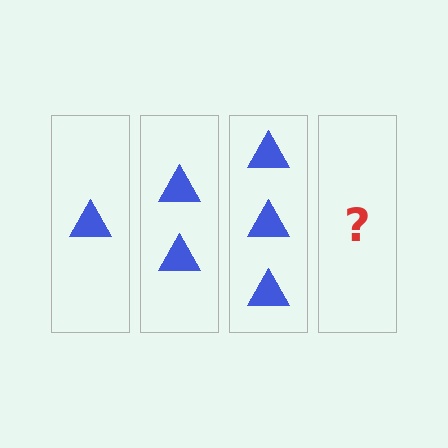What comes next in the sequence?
The next element should be 4 triangles.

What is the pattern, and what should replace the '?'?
The pattern is that each step adds one more triangle. The '?' should be 4 triangles.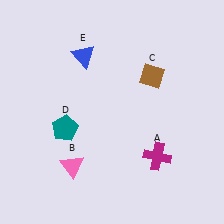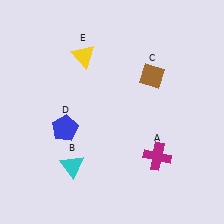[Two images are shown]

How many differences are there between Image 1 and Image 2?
There are 3 differences between the two images.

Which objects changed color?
B changed from pink to cyan. D changed from teal to blue. E changed from blue to yellow.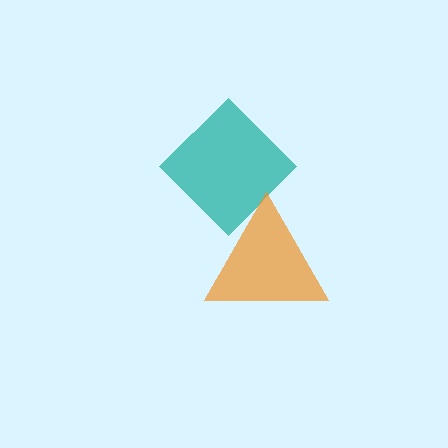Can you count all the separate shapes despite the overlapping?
Yes, there are 2 separate shapes.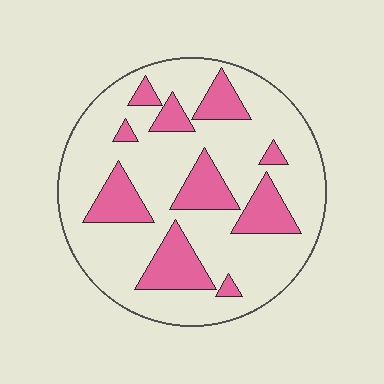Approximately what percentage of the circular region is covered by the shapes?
Approximately 25%.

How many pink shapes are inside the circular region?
10.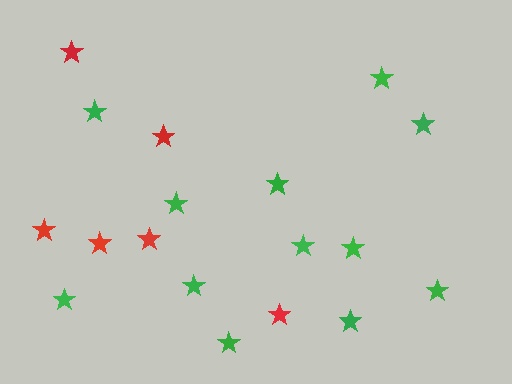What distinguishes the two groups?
There are 2 groups: one group of green stars (12) and one group of red stars (6).